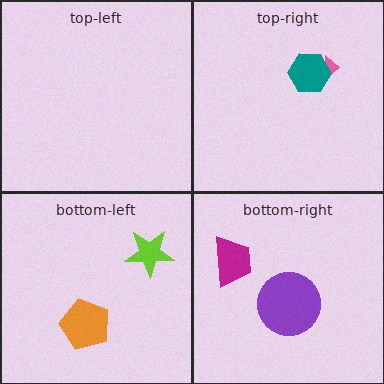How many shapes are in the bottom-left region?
2.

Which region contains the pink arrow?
The top-right region.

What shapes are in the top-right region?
The pink arrow, the teal hexagon.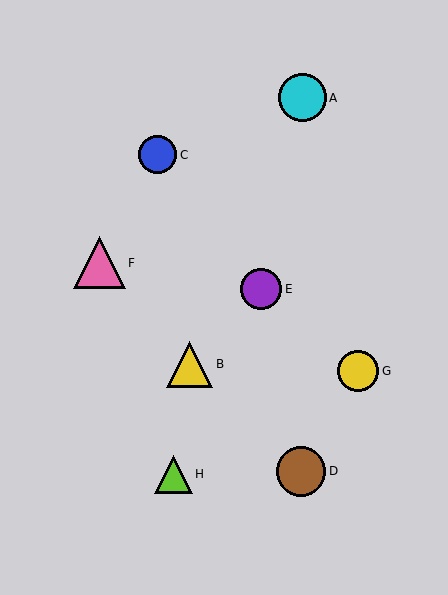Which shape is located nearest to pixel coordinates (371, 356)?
The yellow circle (labeled G) at (358, 371) is nearest to that location.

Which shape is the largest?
The pink triangle (labeled F) is the largest.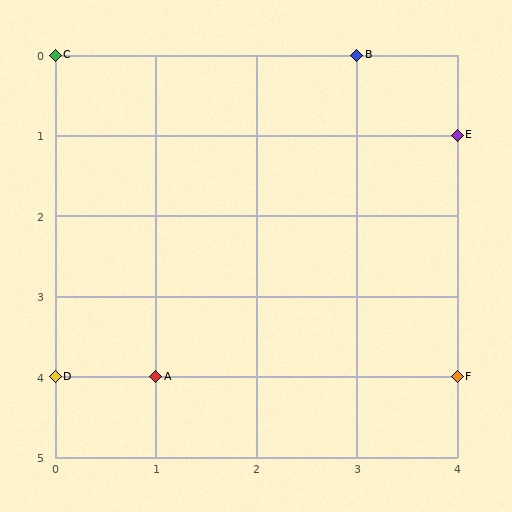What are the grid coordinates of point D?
Point D is at grid coordinates (0, 4).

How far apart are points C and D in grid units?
Points C and D are 4 rows apart.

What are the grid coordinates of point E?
Point E is at grid coordinates (4, 1).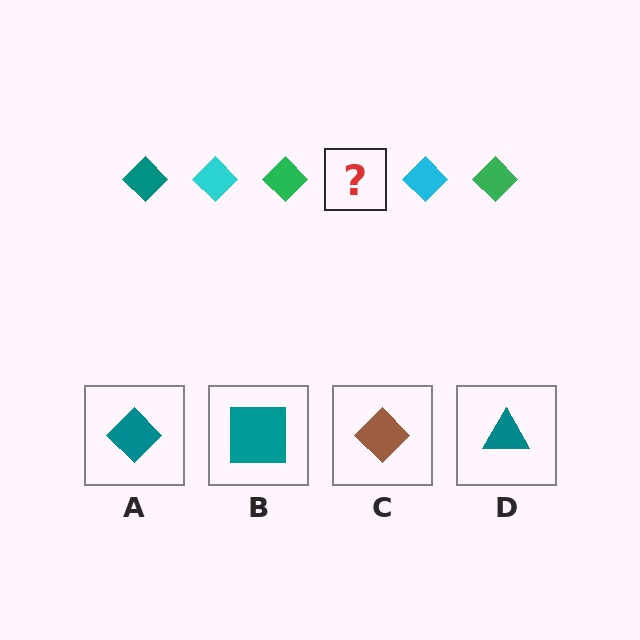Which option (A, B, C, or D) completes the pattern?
A.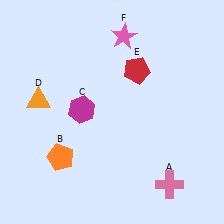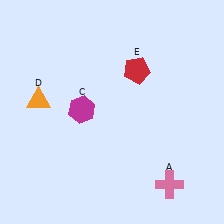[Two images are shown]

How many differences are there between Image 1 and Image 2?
There are 2 differences between the two images.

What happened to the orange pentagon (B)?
The orange pentagon (B) was removed in Image 2. It was in the bottom-left area of Image 1.